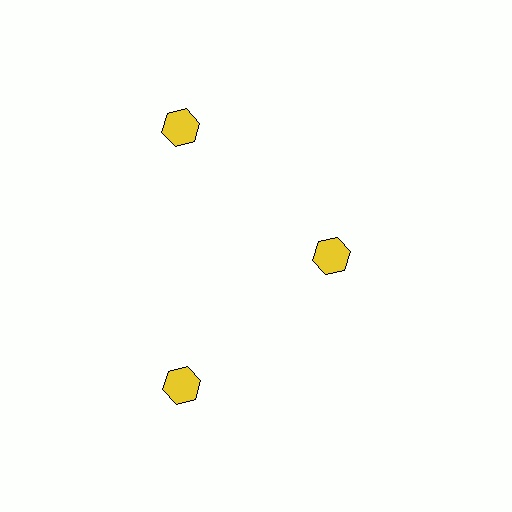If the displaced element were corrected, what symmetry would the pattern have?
It would have 3-fold rotational symmetry — the pattern would map onto itself every 120 degrees.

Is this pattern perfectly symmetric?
No. The 3 yellow hexagons are arranged in a ring, but one element near the 3 o'clock position is pulled inward toward the center, breaking the 3-fold rotational symmetry.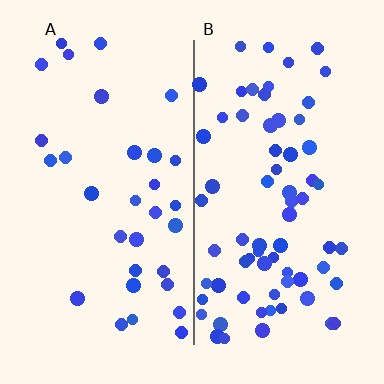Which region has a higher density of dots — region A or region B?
B (the right).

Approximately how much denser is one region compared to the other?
Approximately 2.1× — region B over region A.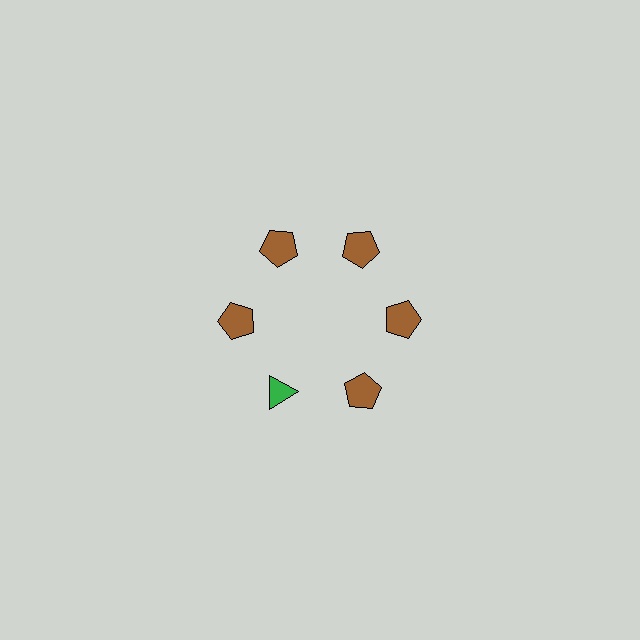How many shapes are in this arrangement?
There are 6 shapes arranged in a ring pattern.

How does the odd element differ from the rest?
It differs in both color (green instead of brown) and shape (triangle instead of pentagon).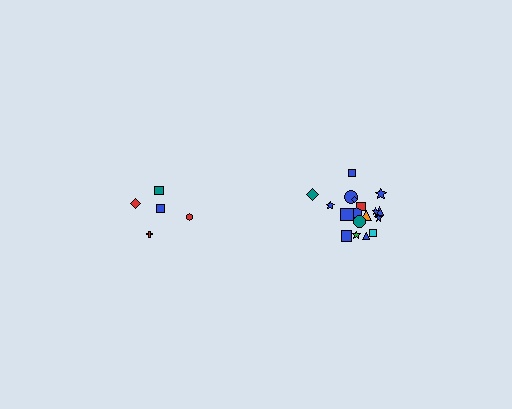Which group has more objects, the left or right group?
The right group.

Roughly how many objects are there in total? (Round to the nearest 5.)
Roughly 25 objects in total.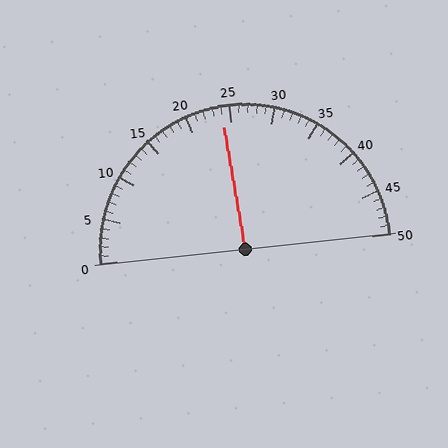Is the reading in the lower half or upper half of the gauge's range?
The reading is in the lower half of the range (0 to 50).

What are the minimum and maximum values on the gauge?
The gauge ranges from 0 to 50.